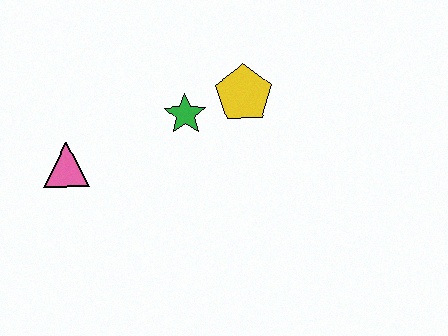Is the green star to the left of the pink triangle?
No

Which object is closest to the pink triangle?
The green star is closest to the pink triangle.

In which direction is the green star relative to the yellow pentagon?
The green star is to the left of the yellow pentagon.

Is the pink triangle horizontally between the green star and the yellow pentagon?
No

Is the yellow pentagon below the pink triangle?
No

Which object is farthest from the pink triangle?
The yellow pentagon is farthest from the pink triangle.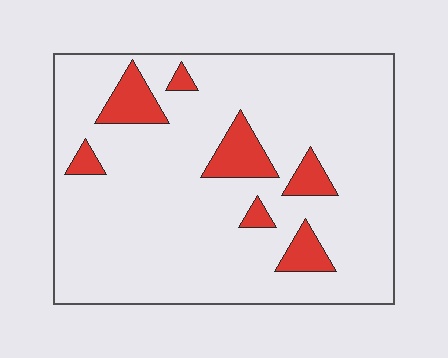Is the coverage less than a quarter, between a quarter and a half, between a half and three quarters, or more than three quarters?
Less than a quarter.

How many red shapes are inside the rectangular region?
7.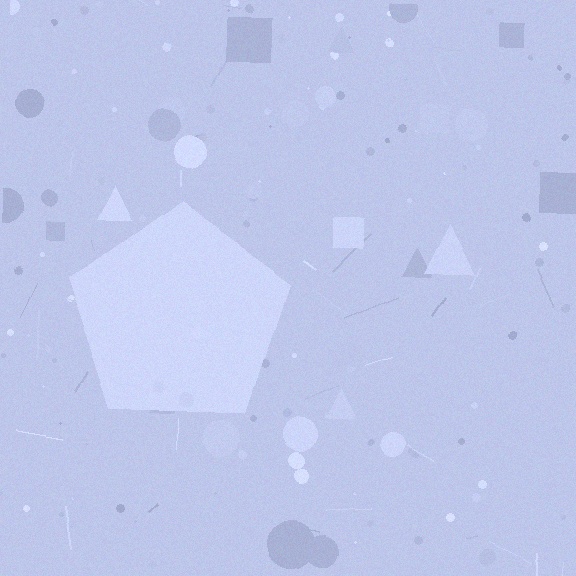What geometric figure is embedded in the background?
A pentagon is embedded in the background.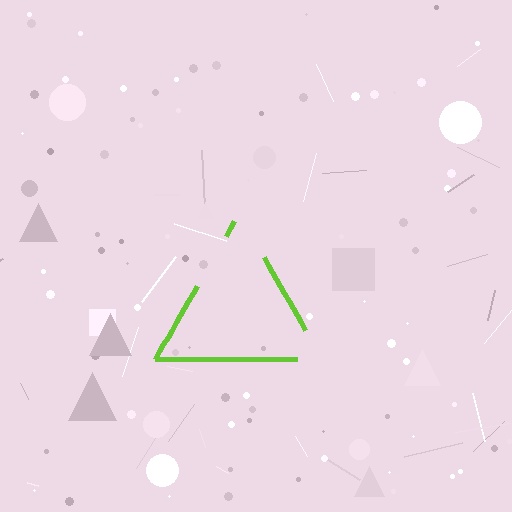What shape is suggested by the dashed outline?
The dashed outline suggests a triangle.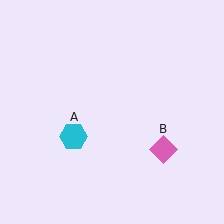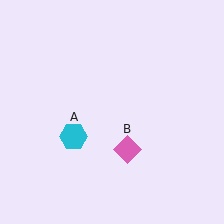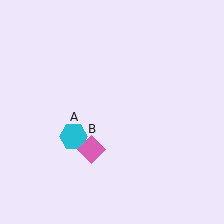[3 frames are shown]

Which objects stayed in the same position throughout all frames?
Cyan hexagon (object A) remained stationary.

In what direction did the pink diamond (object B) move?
The pink diamond (object B) moved left.